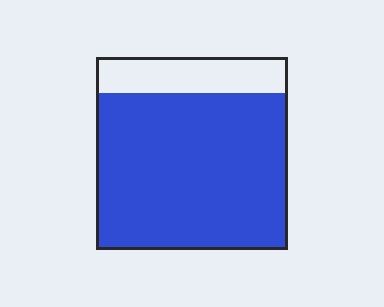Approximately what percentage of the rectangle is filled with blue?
Approximately 80%.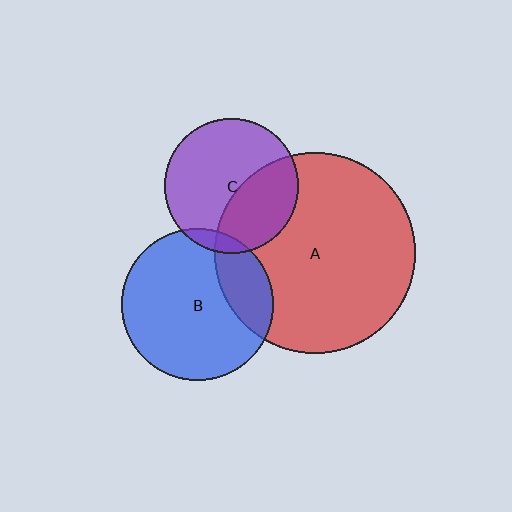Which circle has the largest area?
Circle A (red).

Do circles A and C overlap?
Yes.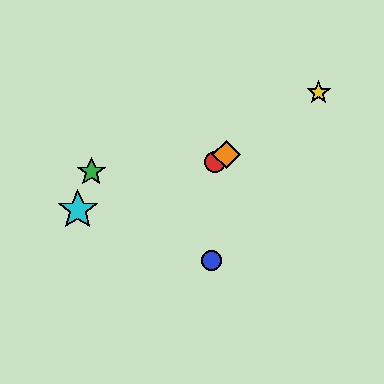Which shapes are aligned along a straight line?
The red circle, the yellow star, the purple star, the orange diamond are aligned along a straight line.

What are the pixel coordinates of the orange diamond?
The orange diamond is at (226, 154).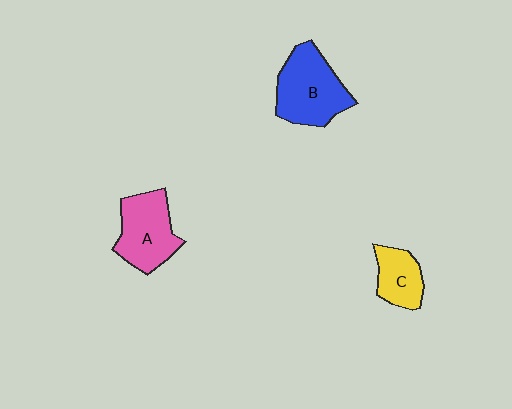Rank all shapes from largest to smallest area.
From largest to smallest: B (blue), A (pink), C (yellow).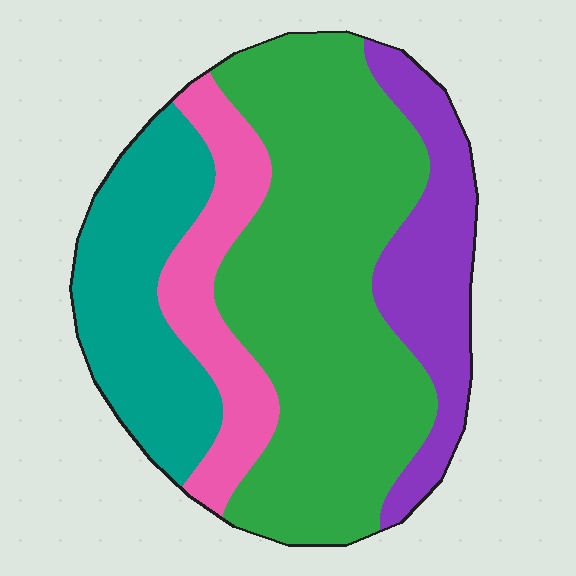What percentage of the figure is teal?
Teal covers around 20% of the figure.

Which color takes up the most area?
Green, at roughly 50%.